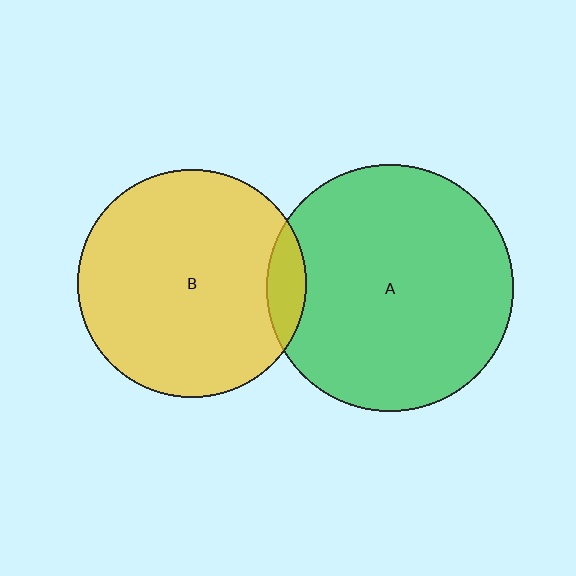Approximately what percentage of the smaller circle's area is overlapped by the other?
Approximately 10%.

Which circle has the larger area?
Circle A (green).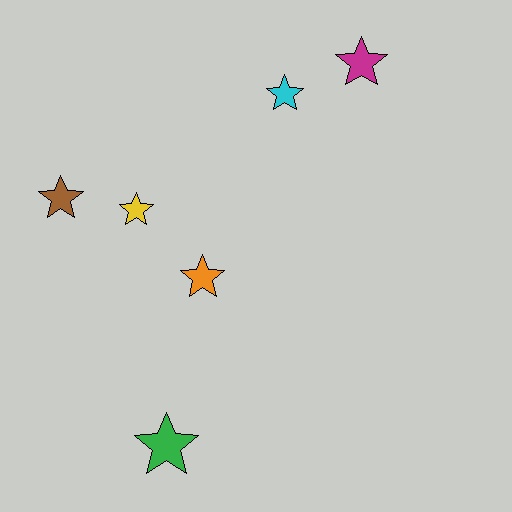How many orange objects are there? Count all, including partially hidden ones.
There is 1 orange object.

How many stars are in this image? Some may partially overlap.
There are 6 stars.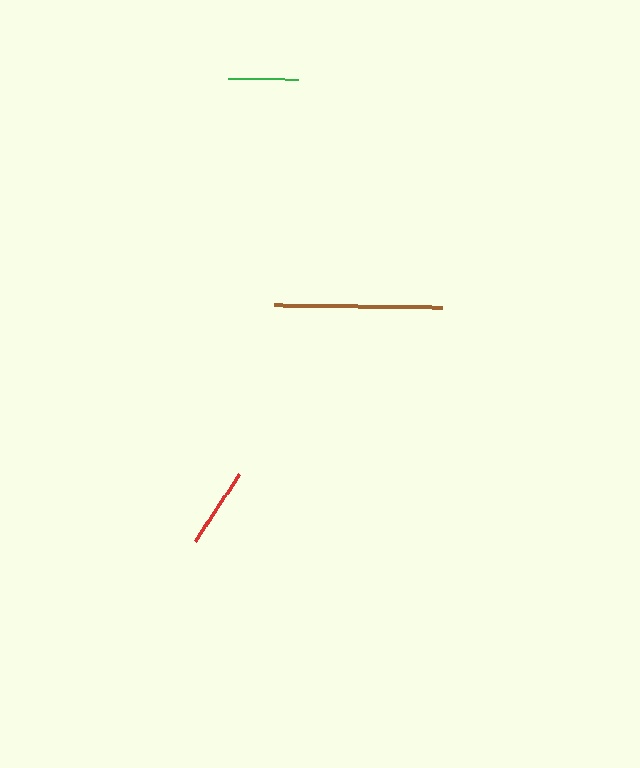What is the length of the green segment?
The green segment is approximately 70 pixels long.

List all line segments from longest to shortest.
From longest to shortest: brown, red, green.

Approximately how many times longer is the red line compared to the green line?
The red line is approximately 1.1 times the length of the green line.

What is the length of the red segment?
The red segment is approximately 80 pixels long.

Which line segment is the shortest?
The green line is the shortest at approximately 70 pixels.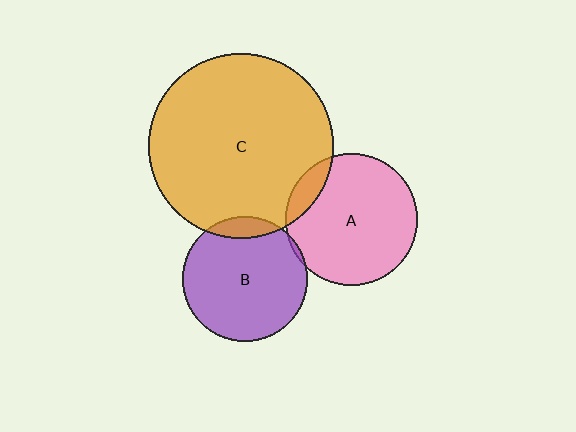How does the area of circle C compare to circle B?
Approximately 2.2 times.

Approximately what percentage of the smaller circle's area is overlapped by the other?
Approximately 10%.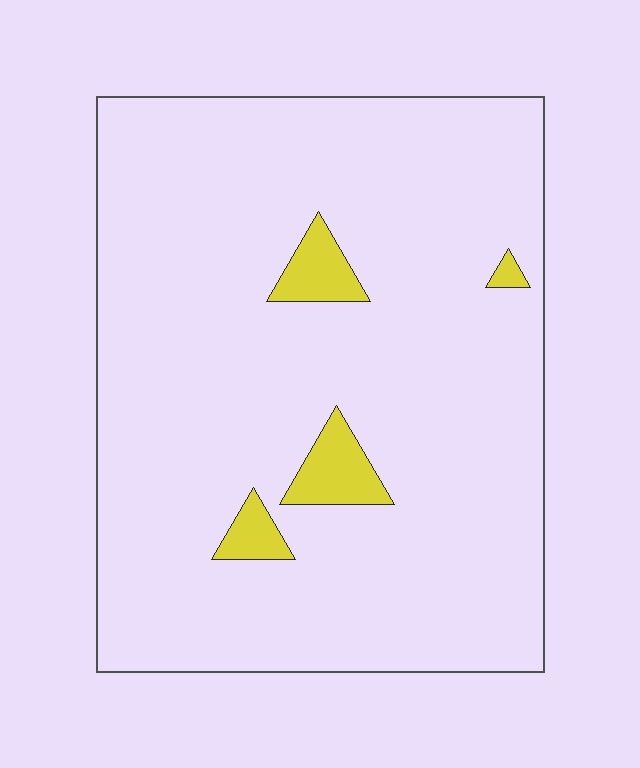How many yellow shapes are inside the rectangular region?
4.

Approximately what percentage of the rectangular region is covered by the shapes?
Approximately 5%.